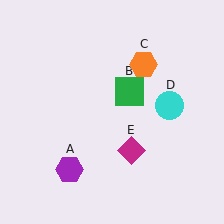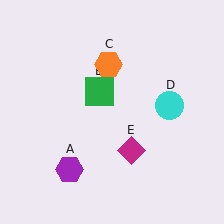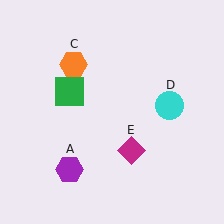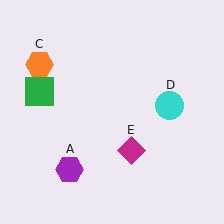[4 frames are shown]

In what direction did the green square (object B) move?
The green square (object B) moved left.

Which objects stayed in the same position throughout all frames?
Purple hexagon (object A) and cyan circle (object D) and magenta diamond (object E) remained stationary.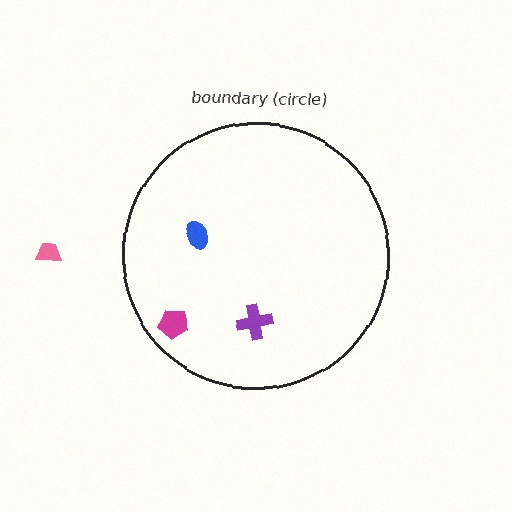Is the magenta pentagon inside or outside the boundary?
Inside.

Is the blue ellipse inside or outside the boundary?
Inside.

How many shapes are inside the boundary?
3 inside, 1 outside.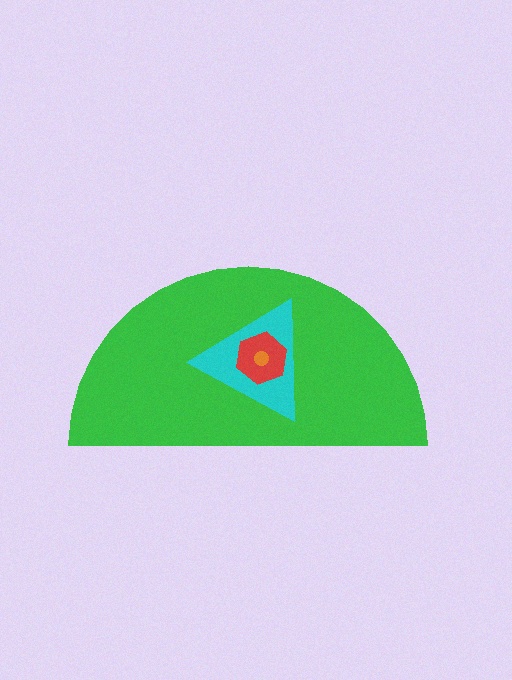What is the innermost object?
The orange circle.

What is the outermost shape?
The green semicircle.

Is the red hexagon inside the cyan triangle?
Yes.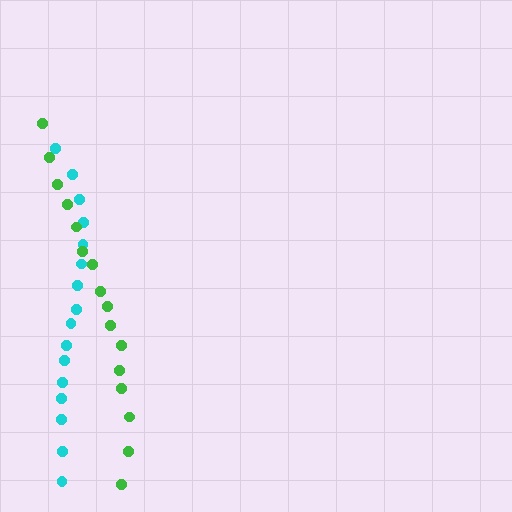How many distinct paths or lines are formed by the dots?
There are 2 distinct paths.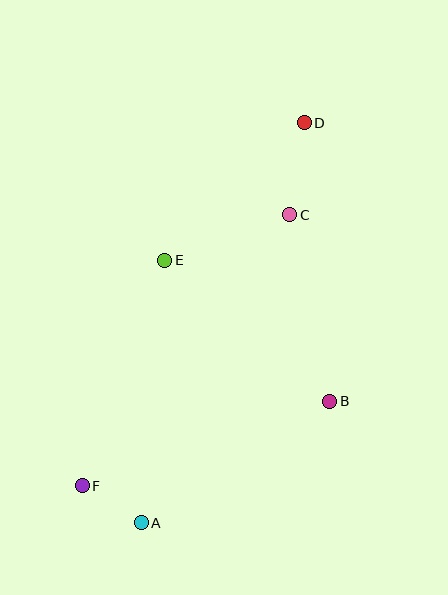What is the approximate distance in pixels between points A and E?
The distance between A and E is approximately 264 pixels.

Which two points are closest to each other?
Points A and F are closest to each other.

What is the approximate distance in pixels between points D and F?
The distance between D and F is approximately 426 pixels.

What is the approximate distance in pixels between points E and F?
The distance between E and F is approximately 240 pixels.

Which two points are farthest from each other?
Points A and D are farthest from each other.